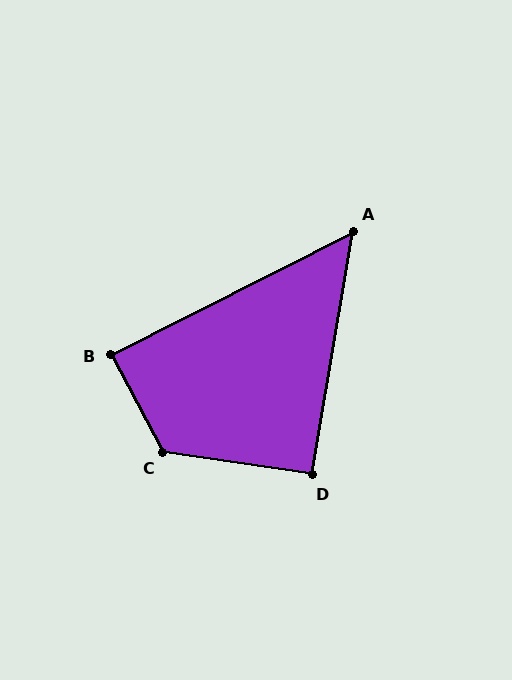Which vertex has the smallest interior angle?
A, at approximately 54 degrees.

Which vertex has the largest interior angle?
C, at approximately 126 degrees.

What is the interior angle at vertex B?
Approximately 89 degrees (approximately right).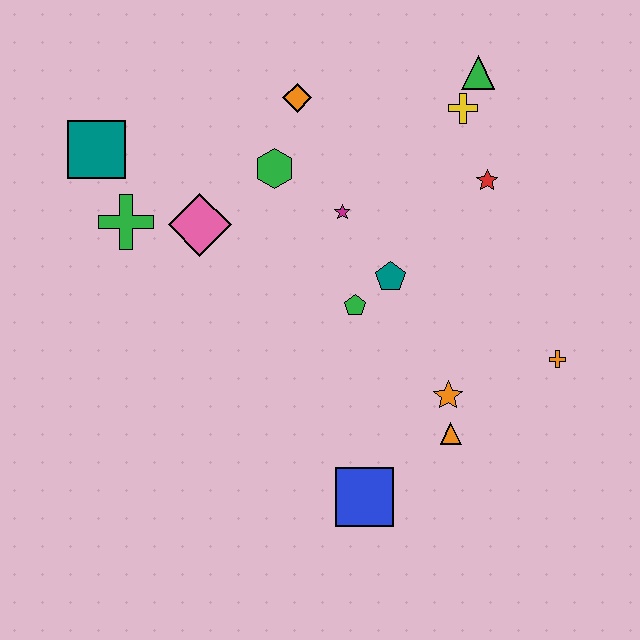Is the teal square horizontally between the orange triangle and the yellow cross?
No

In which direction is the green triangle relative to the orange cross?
The green triangle is above the orange cross.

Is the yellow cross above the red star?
Yes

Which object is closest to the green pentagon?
The teal pentagon is closest to the green pentagon.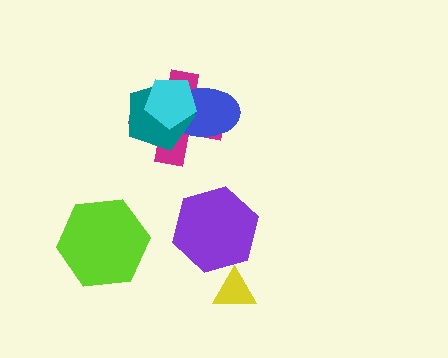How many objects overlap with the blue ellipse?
3 objects overlap with the blue ellipse.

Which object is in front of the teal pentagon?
The cyan pentagon is in front of the teal pentagon.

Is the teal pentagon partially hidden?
Yes, it is partially covered by another shape.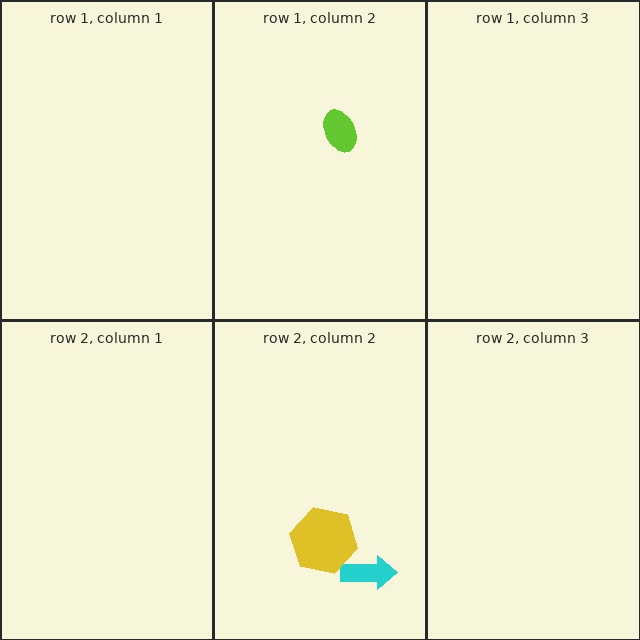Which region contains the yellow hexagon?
The row 2, column 2 region.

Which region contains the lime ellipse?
The row 1, column 2 region.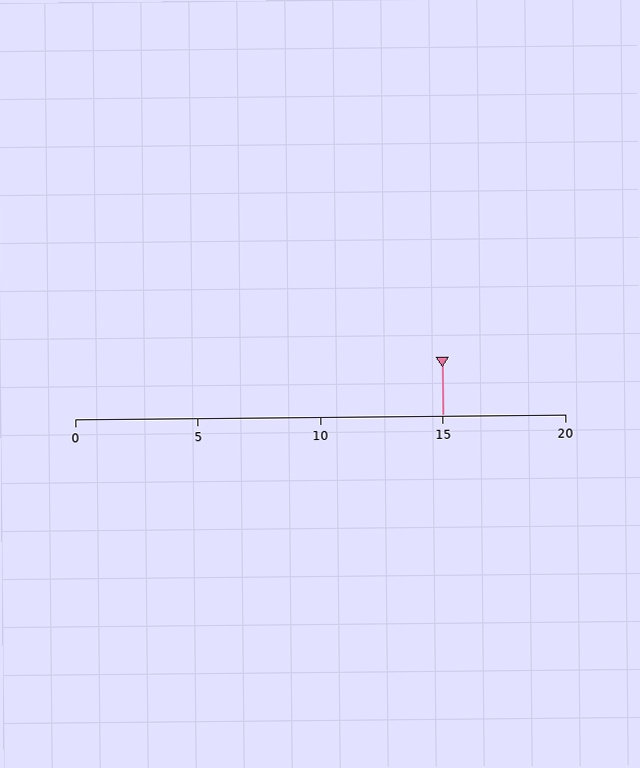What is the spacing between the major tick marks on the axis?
The major ticks are spaced 5 apart.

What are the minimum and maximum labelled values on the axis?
The axis runs from 0 to 20.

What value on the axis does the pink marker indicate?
The marker indicates approximately 15.